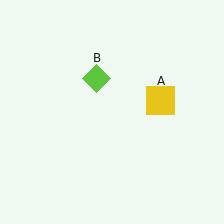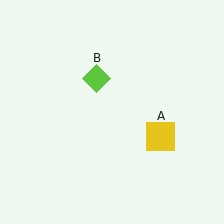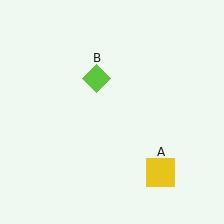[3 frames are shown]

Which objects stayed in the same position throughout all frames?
Lime diamond (object B) remained stationary.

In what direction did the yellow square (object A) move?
The yellow square (object A) moved down.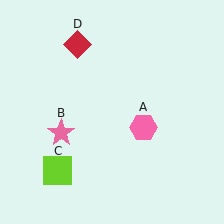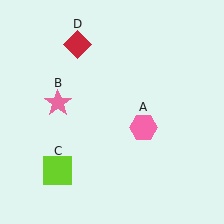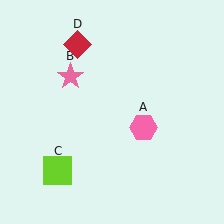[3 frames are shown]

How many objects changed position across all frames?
1 object changed position: pink star (object B).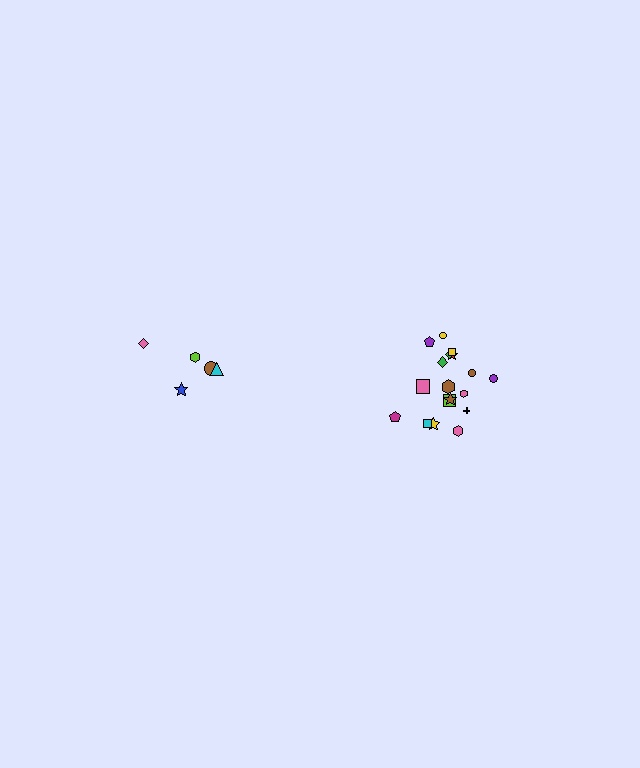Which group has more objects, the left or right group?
The right group.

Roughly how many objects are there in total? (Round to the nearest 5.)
Roughly 25 objects in total.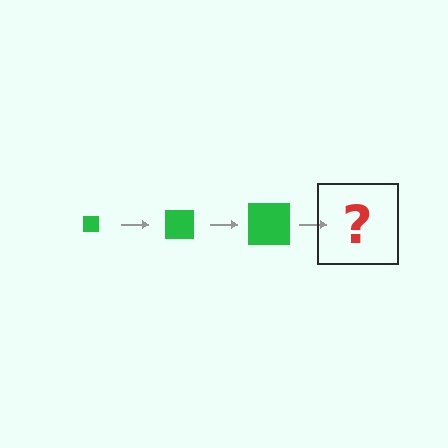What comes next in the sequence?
The next element should be a green square, larger than the previous one.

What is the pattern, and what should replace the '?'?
The pattern is that the square gets progressively larger each step. The '?' should be a green square, larger than the previous one.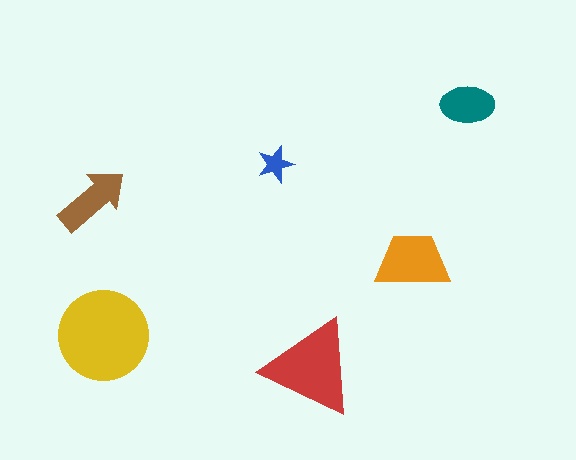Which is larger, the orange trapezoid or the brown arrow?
The orange trapezoid.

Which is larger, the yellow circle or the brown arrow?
The yellow circle.